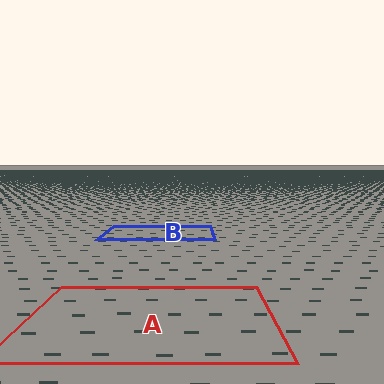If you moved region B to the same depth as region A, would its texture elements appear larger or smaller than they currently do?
They would appear larger. At a closer depth, the same texture elements are projected at a bigger on-screen size.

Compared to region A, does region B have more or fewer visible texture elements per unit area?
Region B has more texture elements per unit area — they are packed more densely because it is farther away.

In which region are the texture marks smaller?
The texture marks are smaller in region B, because it is farther away.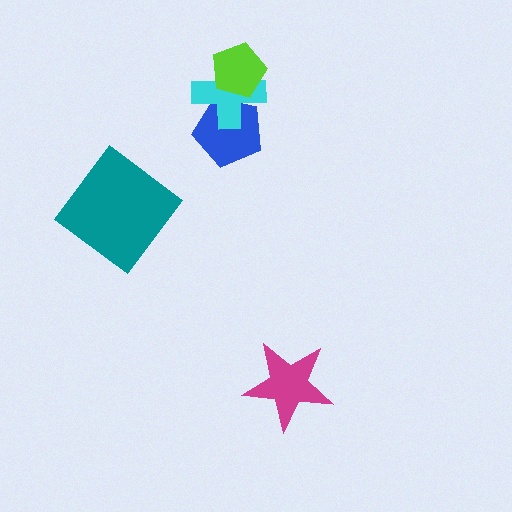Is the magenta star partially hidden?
No, no other shape covers it.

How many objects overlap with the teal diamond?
0 objects overlap with the teal diamond.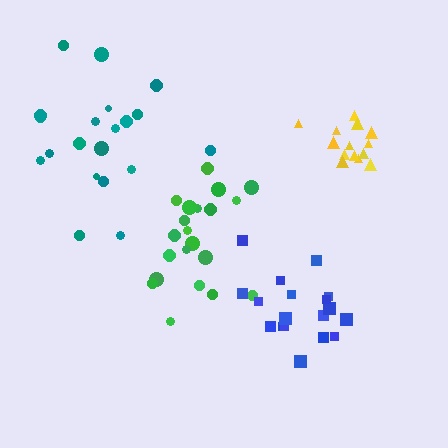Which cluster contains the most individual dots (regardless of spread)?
Green (21).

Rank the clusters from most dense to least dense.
yellow, blue, green, teal.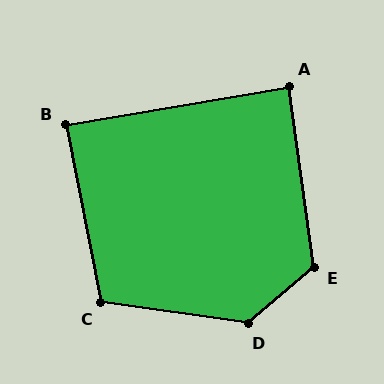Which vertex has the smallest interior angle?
A, at approximately 88 degrees.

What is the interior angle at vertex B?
Approximately 88 degrees (approximately right).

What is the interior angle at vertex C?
Approximately 109 degrees (obtuse).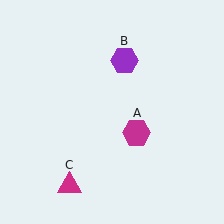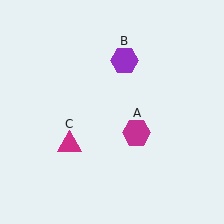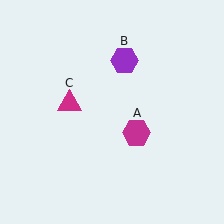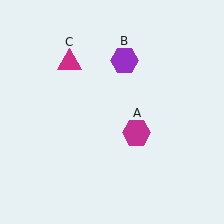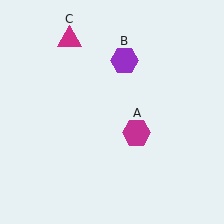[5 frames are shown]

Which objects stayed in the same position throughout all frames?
Magenta hexagon (object A) and purple hexagon (object B) remained stationary.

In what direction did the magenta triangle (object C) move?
The magenta triangle (object C) moved up.